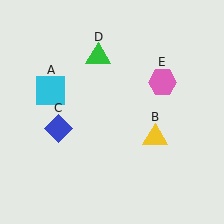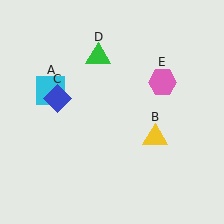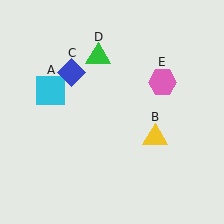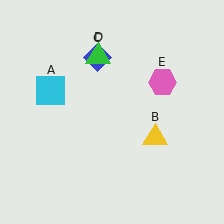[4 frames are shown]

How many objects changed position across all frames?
1 object changed position: blue diamond (object C).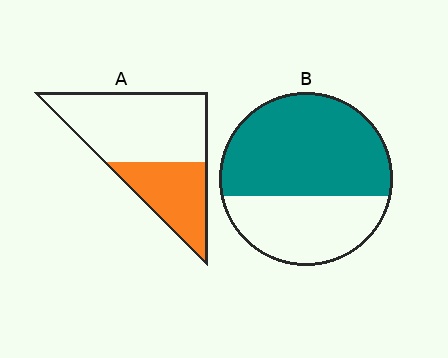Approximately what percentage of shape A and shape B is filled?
A is approximately 35% and B is approximately 60%.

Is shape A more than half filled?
No.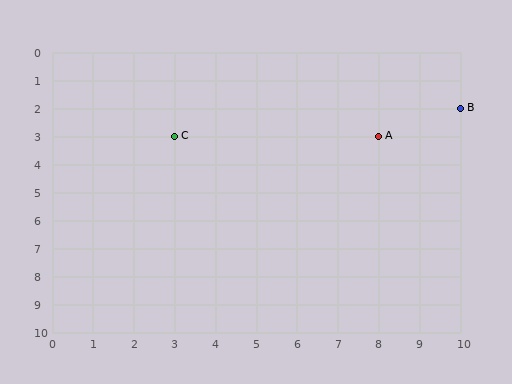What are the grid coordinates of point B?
Point B is at grid coordinates (10, 2).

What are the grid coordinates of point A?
Point A is at grid coordinates (8, 3).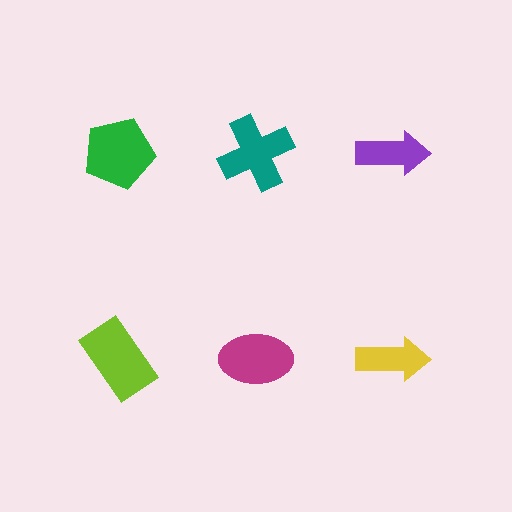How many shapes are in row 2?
3 shapes.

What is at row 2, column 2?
A magenta ellipse.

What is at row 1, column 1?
A green pentagon.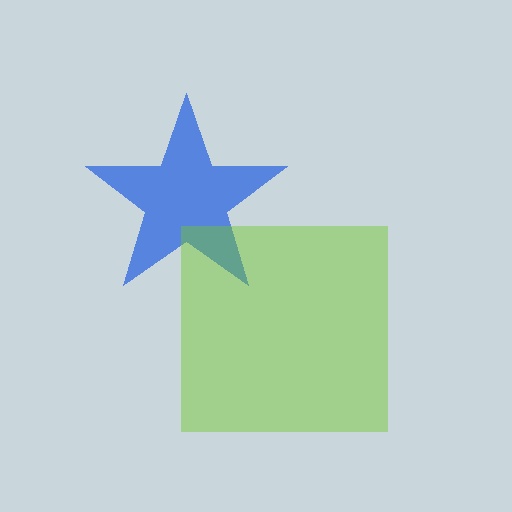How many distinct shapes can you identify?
There are 2 distinct shapes: a blue star, a lime square.